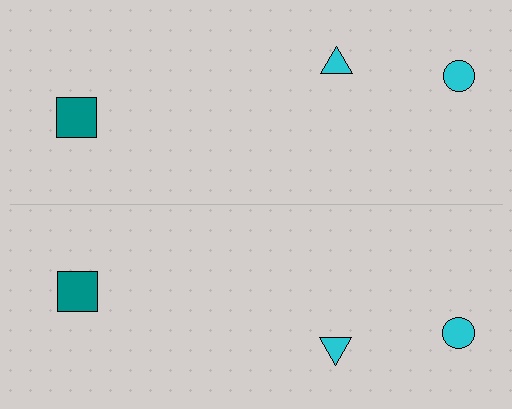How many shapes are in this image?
There are 6 shapes in this image.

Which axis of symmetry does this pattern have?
The pattern has a horizontal axis of symmetry running through the center of the image.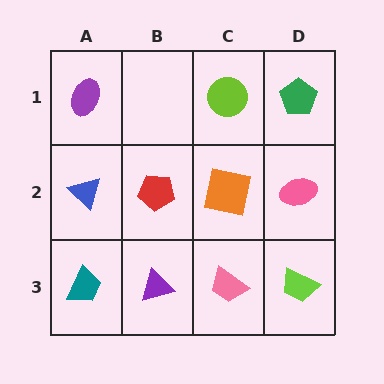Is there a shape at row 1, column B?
No, that cell is empty.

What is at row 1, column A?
A purple ellipse.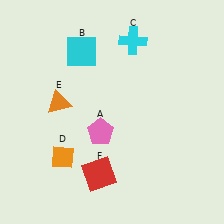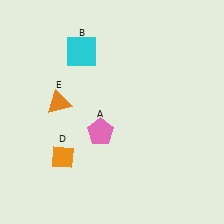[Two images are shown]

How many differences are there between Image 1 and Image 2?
There are 2 differences between the two images.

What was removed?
The cyan cross (C), the red square (F) were removed in Image 2.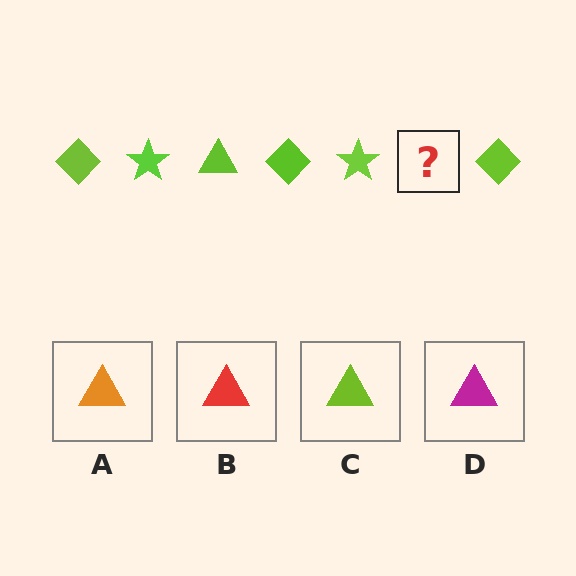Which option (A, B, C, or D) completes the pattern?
C.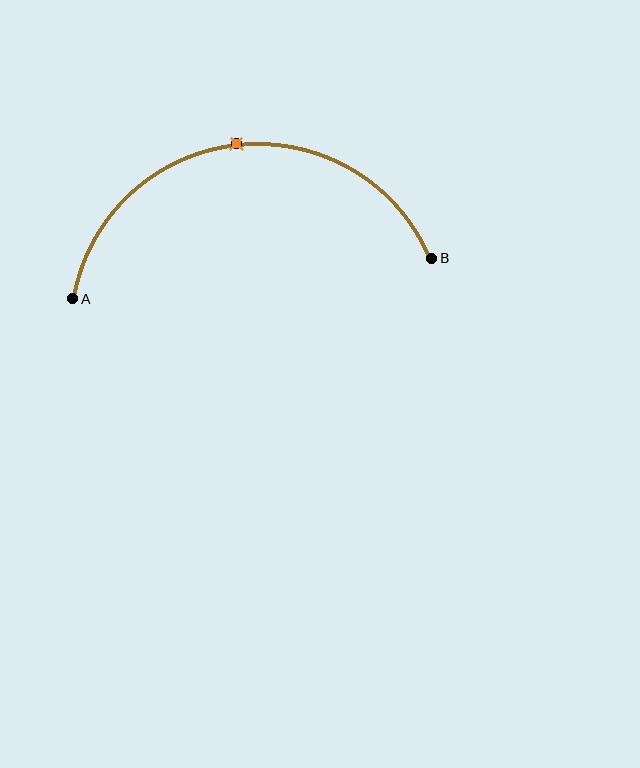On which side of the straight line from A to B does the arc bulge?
The arc bulges above the straight line connecting A and B.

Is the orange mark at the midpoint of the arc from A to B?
Yes. The orange mark lies on the arc at equal arc-length from both A and B — it is the arc midpoint.